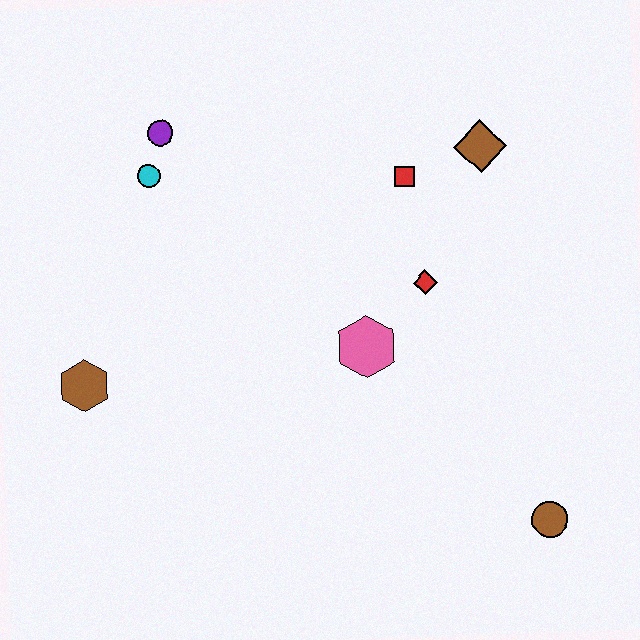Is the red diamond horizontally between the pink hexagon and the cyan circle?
No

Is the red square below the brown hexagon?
No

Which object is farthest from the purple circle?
The brown circle is farthest from the purple circle.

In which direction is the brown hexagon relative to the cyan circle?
The brown hexagon is below the cyan circle.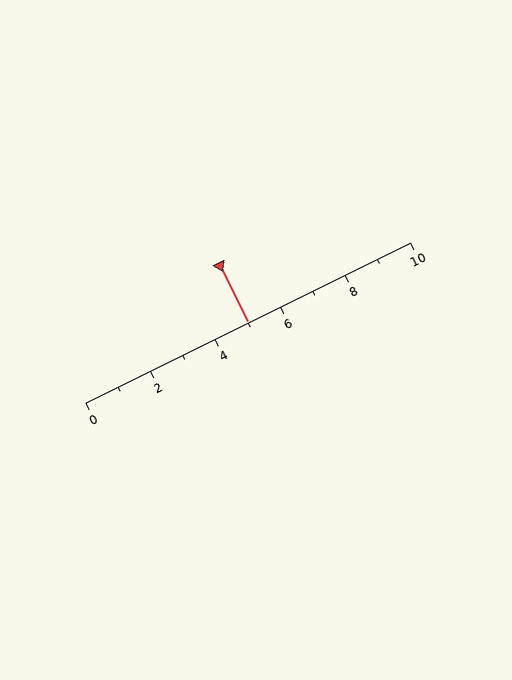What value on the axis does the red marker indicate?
The marker indicates approximately 5.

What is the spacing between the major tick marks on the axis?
The major ticks are spaced 2 apart.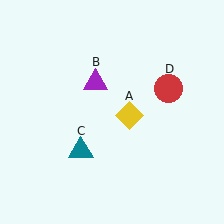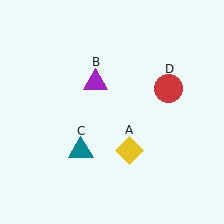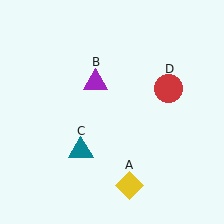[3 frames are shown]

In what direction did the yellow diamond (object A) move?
The yellow diamond (object A) moved down.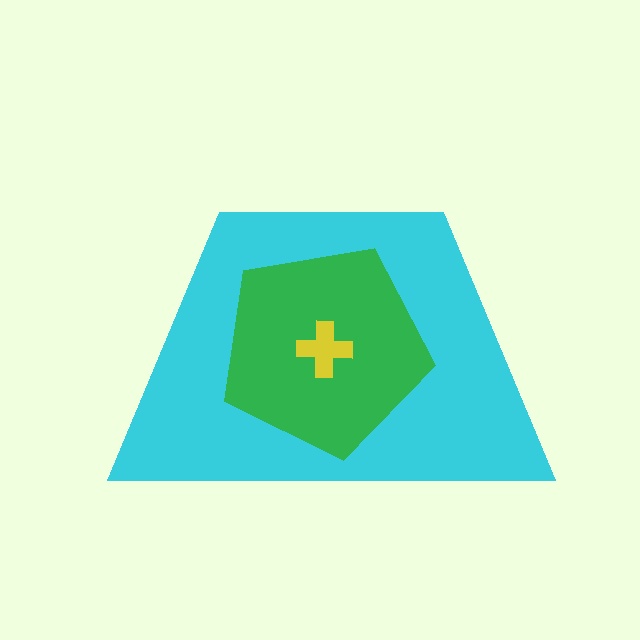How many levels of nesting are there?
3.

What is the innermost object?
The yellow cross.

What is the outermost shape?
The cyan trapezoid.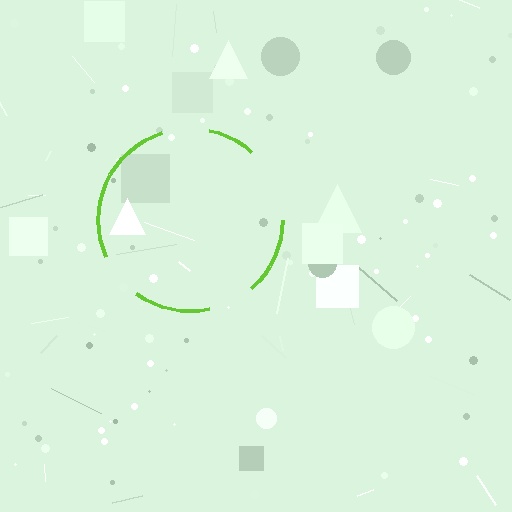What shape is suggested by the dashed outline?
The dashed outline suggests a circle.